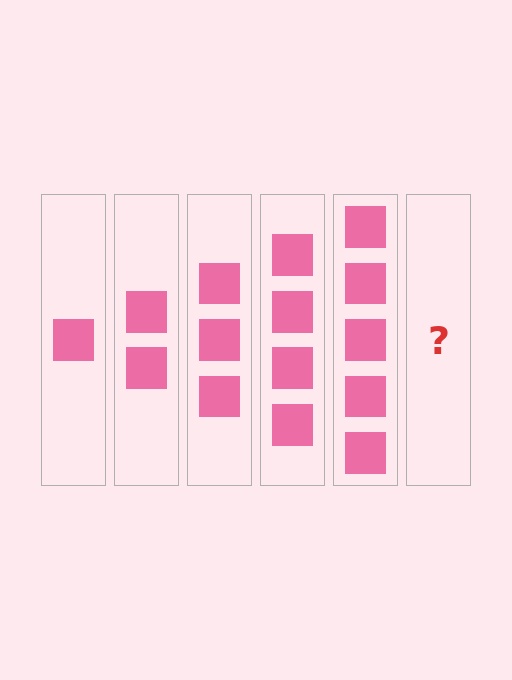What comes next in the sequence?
The next element should be 6 squares.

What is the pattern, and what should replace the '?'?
The pattern is that each step adds one more square. The '?' should be 6 squares.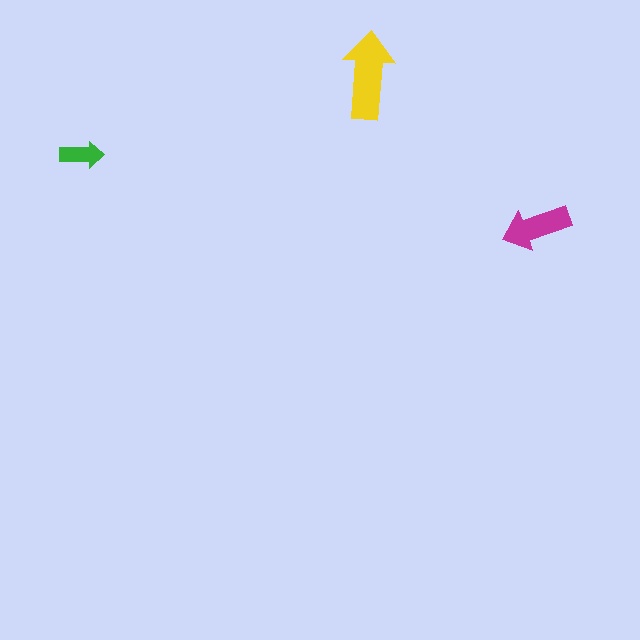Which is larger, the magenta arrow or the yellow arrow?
The yellow one.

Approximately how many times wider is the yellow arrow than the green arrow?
About 2 times wider.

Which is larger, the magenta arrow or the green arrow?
The magenta one.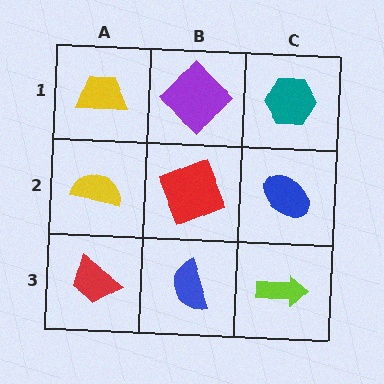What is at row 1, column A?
A yellow trapezoid.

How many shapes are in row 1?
3 shapes.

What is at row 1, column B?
A purple diamond.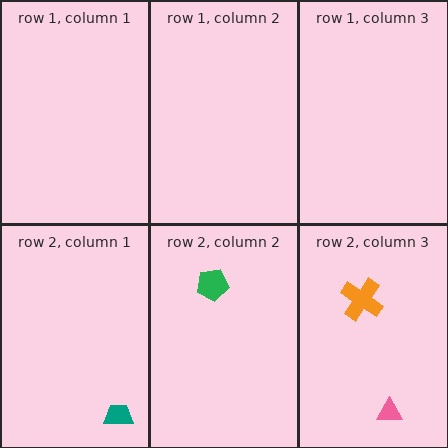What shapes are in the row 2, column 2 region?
The green pentagon.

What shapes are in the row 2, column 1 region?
The teal trapezoid.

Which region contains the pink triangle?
The row 2, column 3 region.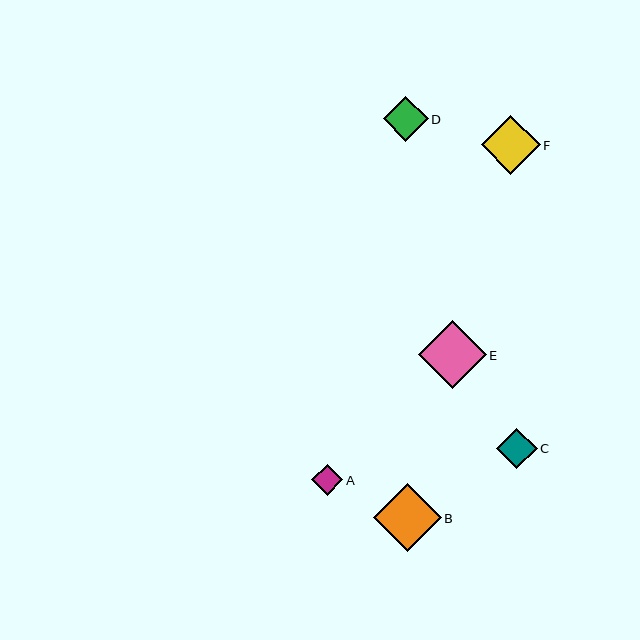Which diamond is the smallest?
Diamond A is the smallest with a size of approximately 31 pixels.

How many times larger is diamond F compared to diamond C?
Diamond F is approximately 1.4 times the size of diamond C.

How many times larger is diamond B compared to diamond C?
Diamond B is approximately 1.7 times the size of diamond C.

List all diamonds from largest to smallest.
From largest to smallest: B, E, F, D, C, A.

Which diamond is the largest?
Diamond B is the largest with a size of approximately 68 pixels.